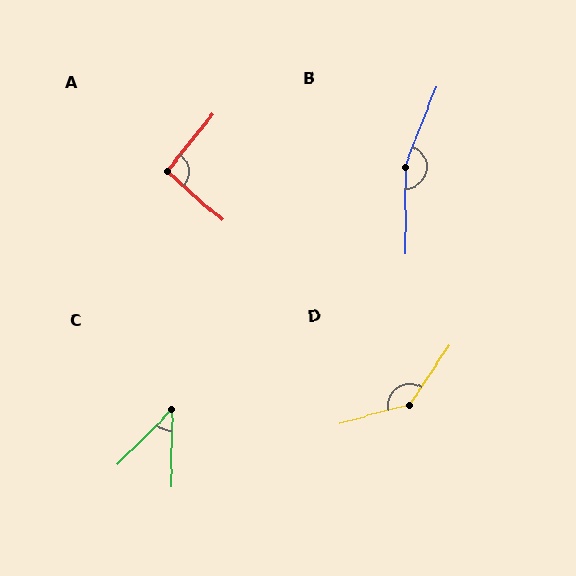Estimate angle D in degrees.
Approximately 138 degrees.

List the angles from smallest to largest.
C (44°), A (93°), D (138°), B (158°).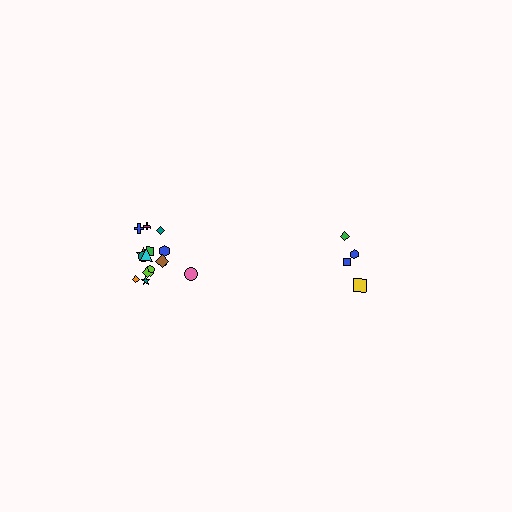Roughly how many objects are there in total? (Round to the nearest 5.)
Roughly 20 objects in total.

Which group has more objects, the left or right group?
The left group.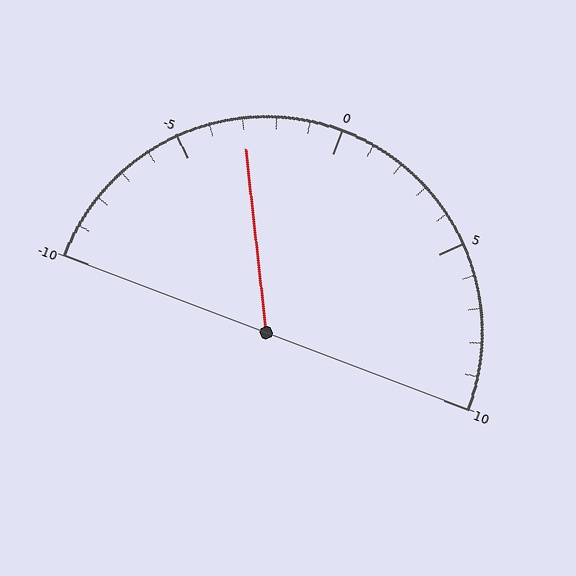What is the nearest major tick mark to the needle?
The nearest major tick mark is -5.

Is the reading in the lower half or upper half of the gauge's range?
The reading is in the lower half of the range (-10 to 10).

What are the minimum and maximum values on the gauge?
The gauge ranges from -10 to 10.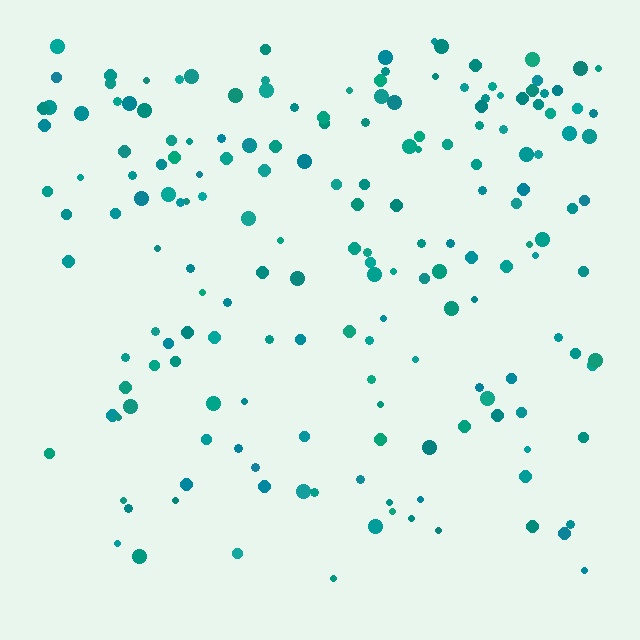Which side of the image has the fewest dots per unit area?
The bottom.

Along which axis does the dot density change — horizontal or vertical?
Vertical.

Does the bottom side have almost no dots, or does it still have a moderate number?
Still a moderate number, just noticeably fewer than the top.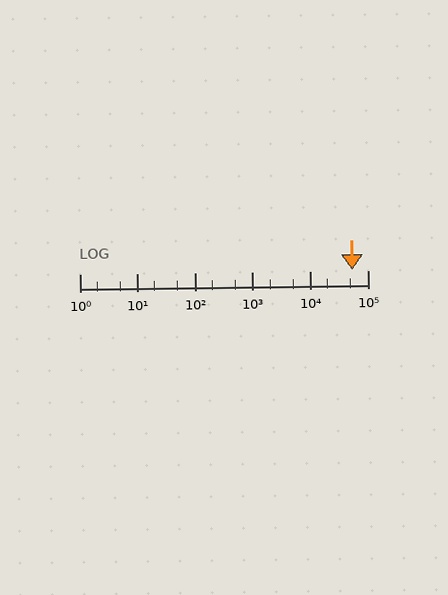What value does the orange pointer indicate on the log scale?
The pointer indicates approximately 53000.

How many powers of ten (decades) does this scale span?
The scale spans 5 decades, from 1 to 100000.